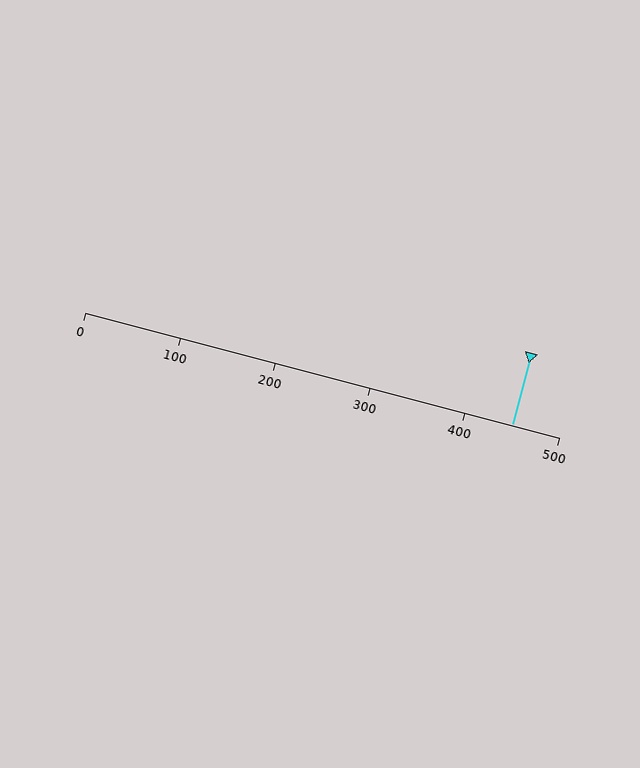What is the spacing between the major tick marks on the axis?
The major ticks are spaced 100 apart.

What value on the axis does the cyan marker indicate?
The marker indicates approximately 450.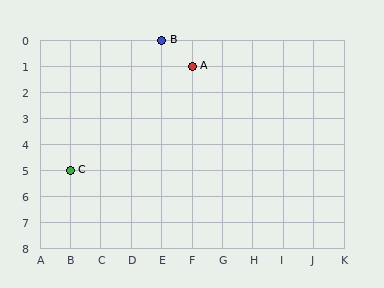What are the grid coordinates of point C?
Point C is at grid coordinates (B, 5).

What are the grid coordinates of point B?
Point B is at grid coordinates (E, 0).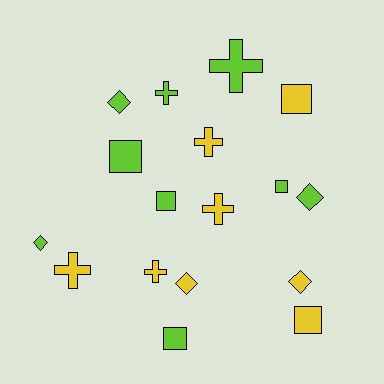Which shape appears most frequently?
Square, with 6 objects.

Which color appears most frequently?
Lime, with 9 objects.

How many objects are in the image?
There are 17 objects.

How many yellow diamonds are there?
There are 2 yellow diamonds.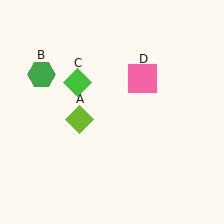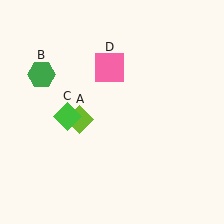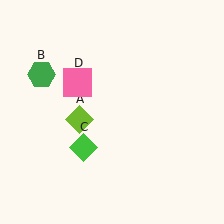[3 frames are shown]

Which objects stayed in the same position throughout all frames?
Lime diamond (object A) and green hexagon (object B) remained stationary.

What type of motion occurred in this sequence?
The green diamond (object C), pink square (object D) rotated counterclockwise around the center of the scene.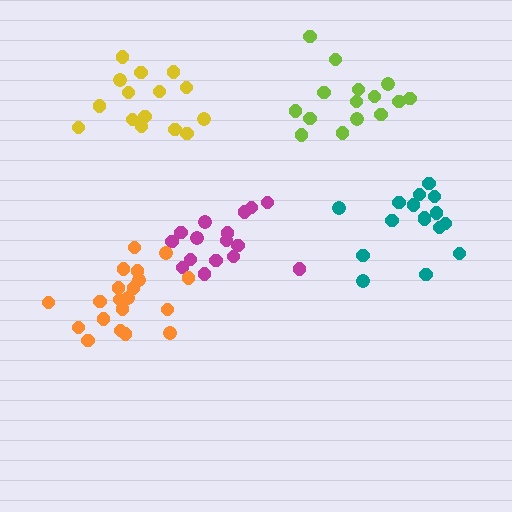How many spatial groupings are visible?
There are 5 spatial groupings.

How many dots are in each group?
Group 1: 16 dots, Group 2: 16 dots, Group 3: 15 dots, Group 4: 20 dots, Group 5: 15 dots (82 total).